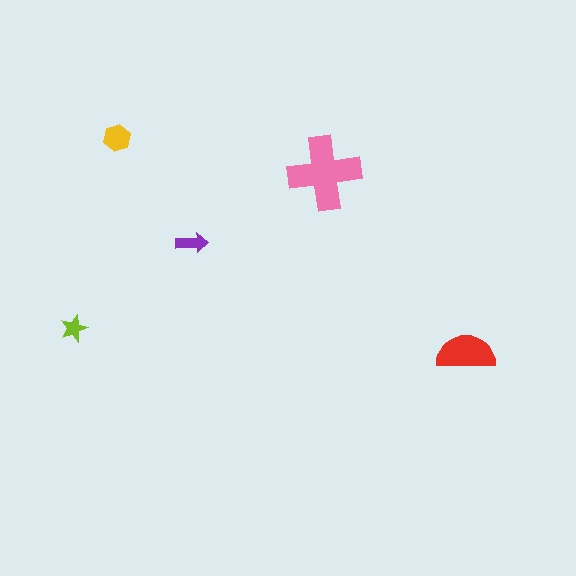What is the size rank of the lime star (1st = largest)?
5th.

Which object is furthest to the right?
The red semicircle is rightmost.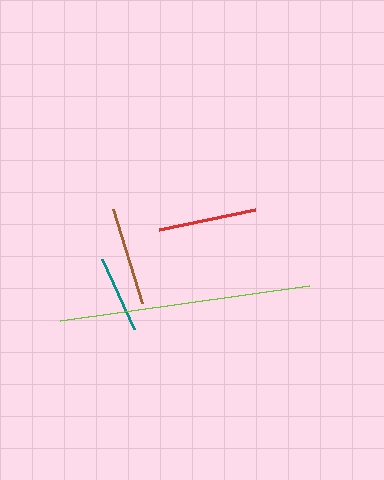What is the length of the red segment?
The red segment is approximately 98 pixels long.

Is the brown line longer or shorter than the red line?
The red line is longer than the brown line.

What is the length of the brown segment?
The brown segment is approximately 98 pixels long.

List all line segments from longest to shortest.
From longest to shortest: lime, red, brown, teal.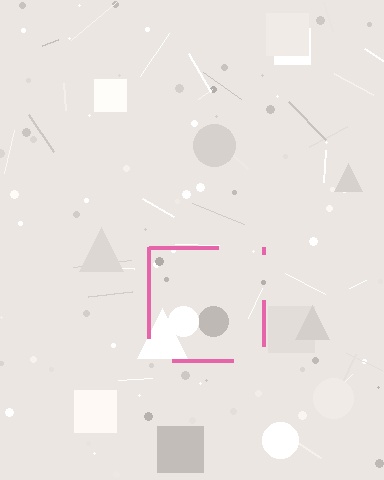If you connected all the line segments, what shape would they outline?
They would outline a square.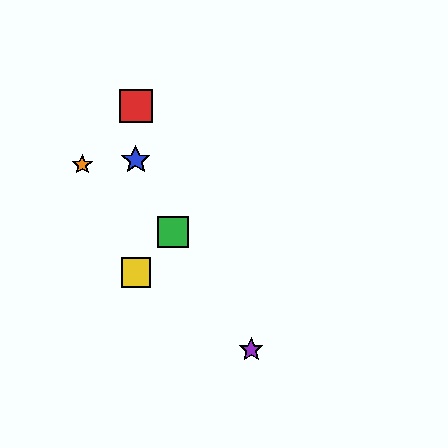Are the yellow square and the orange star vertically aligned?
No, the yellow square is at x≈136 and the orange star is at x≈82.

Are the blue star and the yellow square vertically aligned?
Yes, both are at x≈136.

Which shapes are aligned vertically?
The red square, the blue star, the yellow square are aligned vertically.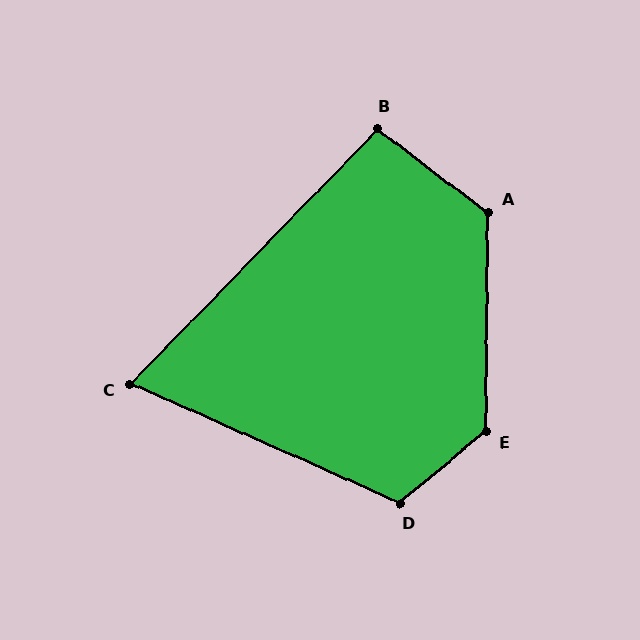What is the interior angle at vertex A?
Approximately 127 degrees (obtuse).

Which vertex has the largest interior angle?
E, at approximately 130 degrees.